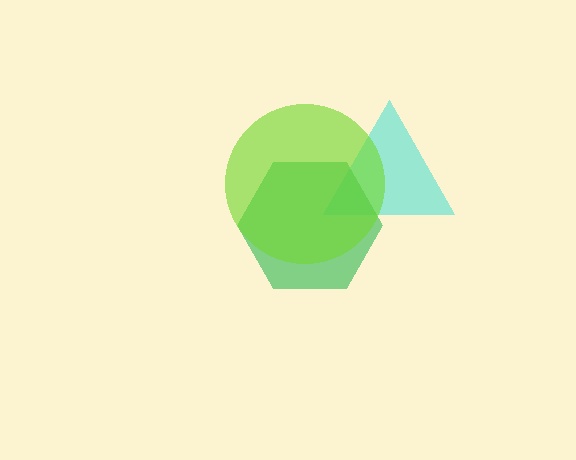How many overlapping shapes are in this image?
There are 3 overlapping shapes in the image.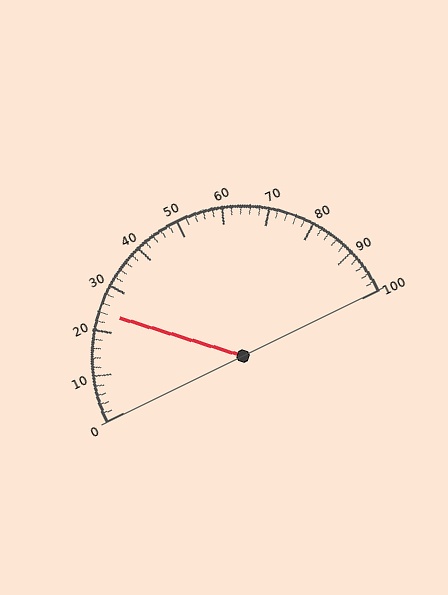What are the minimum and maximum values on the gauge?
The gauge ranges from 0 to 100.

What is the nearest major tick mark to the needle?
The nearest major tick mark is 20.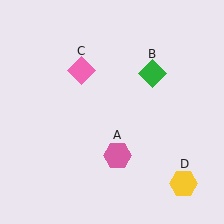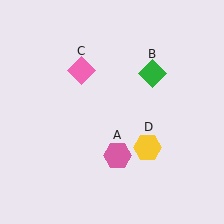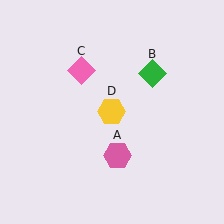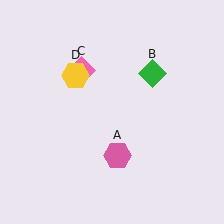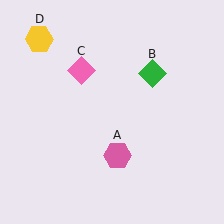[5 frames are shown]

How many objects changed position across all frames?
1 object changed position: yellow hexagon (object D).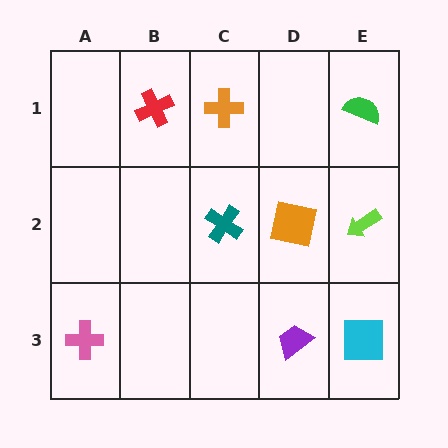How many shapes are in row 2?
3 shapes.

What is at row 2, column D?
An orange square.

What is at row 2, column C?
A teal cross.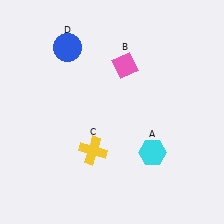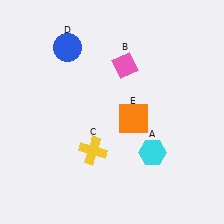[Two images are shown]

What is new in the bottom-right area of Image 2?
An orange square (E) was added in the bottom-right area of Image 2.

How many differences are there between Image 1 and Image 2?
There is 1 difference between the two images.